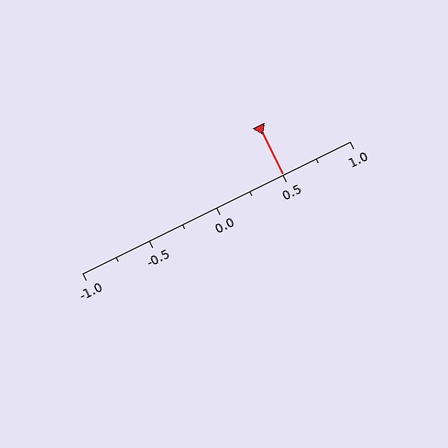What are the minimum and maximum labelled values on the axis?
The axis runs from -1.0 to 1.0.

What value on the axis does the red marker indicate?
The marker indicates approximately 0.5.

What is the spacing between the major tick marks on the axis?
The major ticks are spaced 0.5 apart.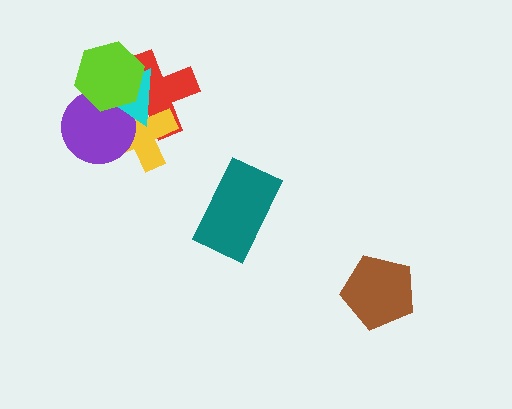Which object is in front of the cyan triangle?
The lime hexagon is in front of the cyan triangle.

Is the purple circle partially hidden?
Yes, it is partially covered by another shape.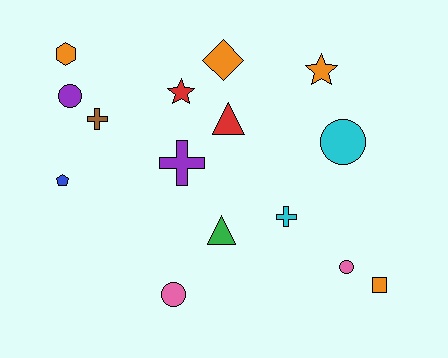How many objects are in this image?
There are 15 objects.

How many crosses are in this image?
There are 3 crosses.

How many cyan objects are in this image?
There are 2 cyan objects.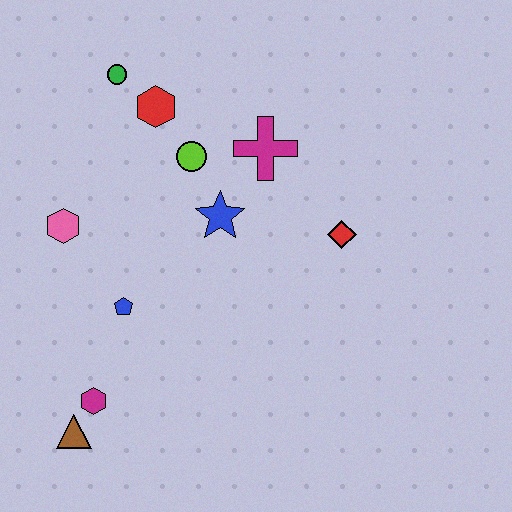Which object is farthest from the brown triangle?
The green circle is farthest from the brown triangle.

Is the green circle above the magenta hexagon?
Yes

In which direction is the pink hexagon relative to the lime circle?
The pink hexagon is to the left of the lime circle.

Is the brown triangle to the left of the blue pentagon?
Yes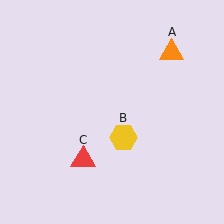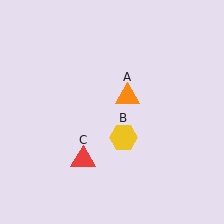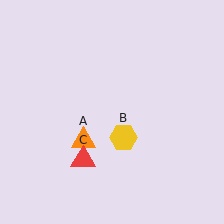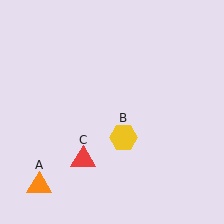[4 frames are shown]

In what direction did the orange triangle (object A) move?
The orange triangle (object A) moved down and to the left.